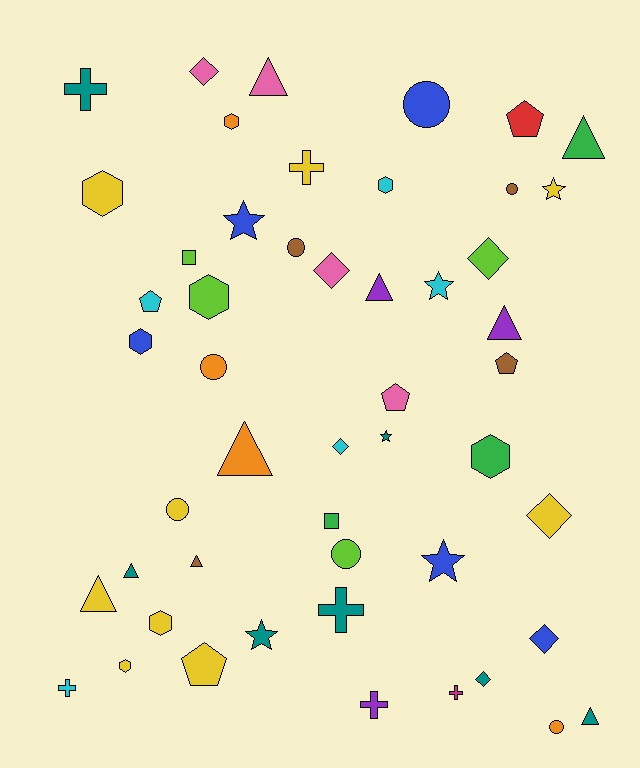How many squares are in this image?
There are 2 squares.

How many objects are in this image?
There are 50 objects.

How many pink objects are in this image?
There are 4 pink objects.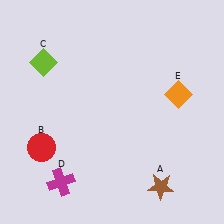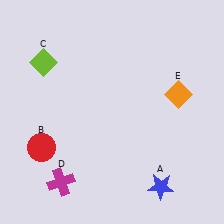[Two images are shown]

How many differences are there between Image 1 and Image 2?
There is 1 difference between the two images.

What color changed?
The star (A) changed from brown in Image 1 to blue in Image 2.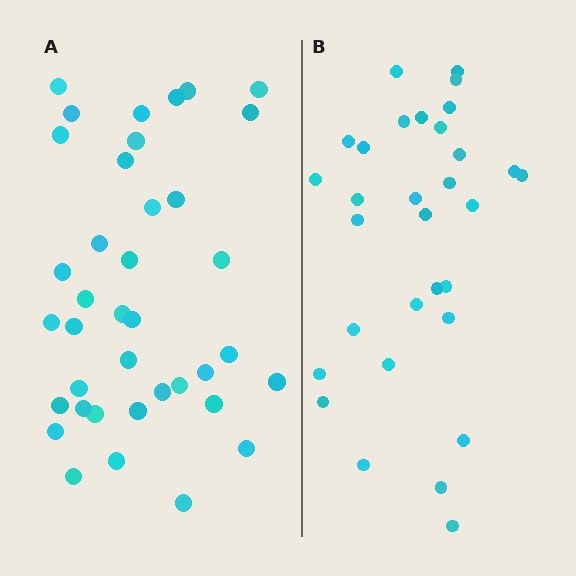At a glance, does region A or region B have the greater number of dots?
Region A (the left region) has more dots.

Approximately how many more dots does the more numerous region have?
Region A has roughly 8 or so more dots than region B.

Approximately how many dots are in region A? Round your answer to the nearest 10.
About 40 dots. (The exact count is 38, which rounds to 40.)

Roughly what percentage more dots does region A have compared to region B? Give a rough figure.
About 25% more.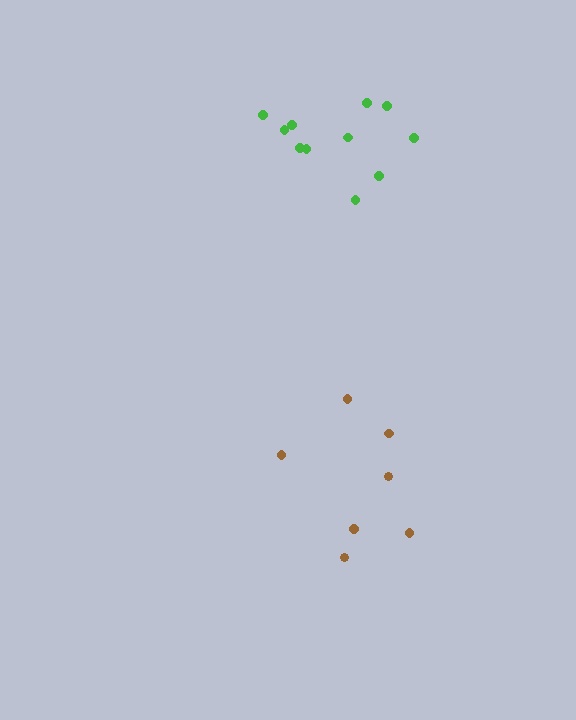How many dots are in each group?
Group 1: 7 dots, Group 2: 11 dots (18 total).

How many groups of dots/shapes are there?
There are 2 groups.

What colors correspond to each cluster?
The clusters are colored: brown, green.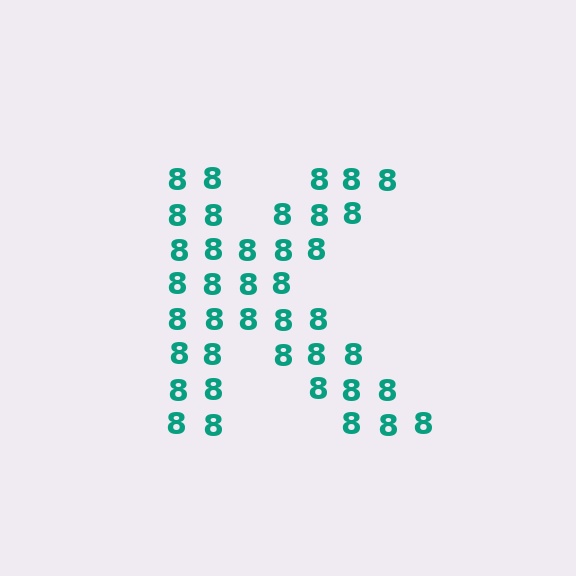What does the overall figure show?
The overall figure shows the letter K.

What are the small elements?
The small elements are digit 8's.